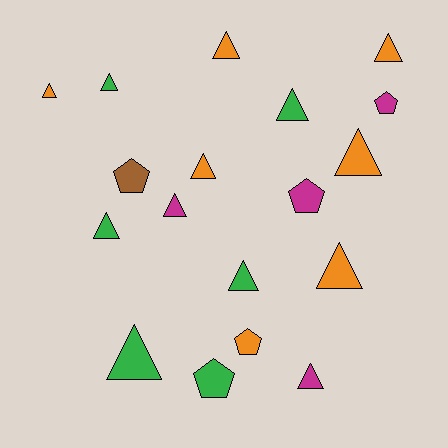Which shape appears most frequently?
Triangle, with 13 objects.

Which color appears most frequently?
Orange, with 7 objects.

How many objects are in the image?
There are 18 objects.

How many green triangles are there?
There are 5 green triangles.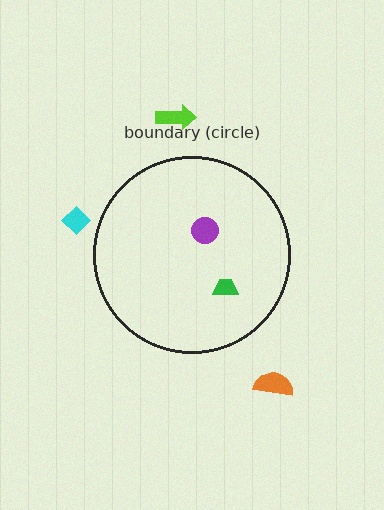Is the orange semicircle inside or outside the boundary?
Outside.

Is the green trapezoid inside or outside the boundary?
Inside.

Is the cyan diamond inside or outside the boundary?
Outside.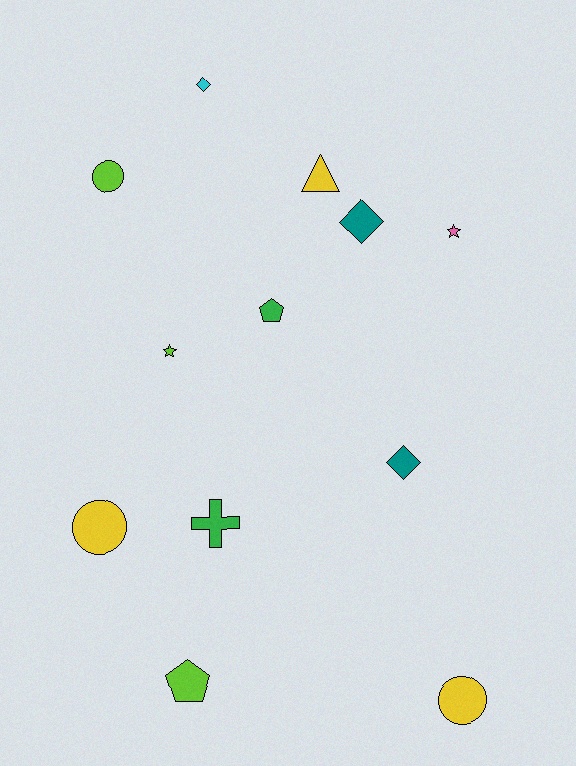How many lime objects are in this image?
There are 3 lime objects.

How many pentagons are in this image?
There are 2 pentagons.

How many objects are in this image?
There are 12 objects.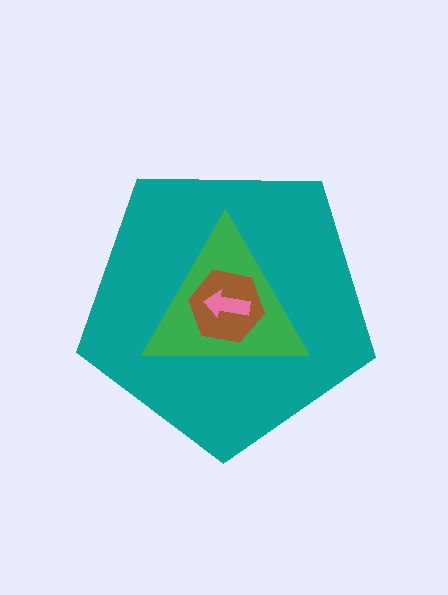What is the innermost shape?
The pink arrow.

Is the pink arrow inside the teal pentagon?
Yes.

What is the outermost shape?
The teal pentagon.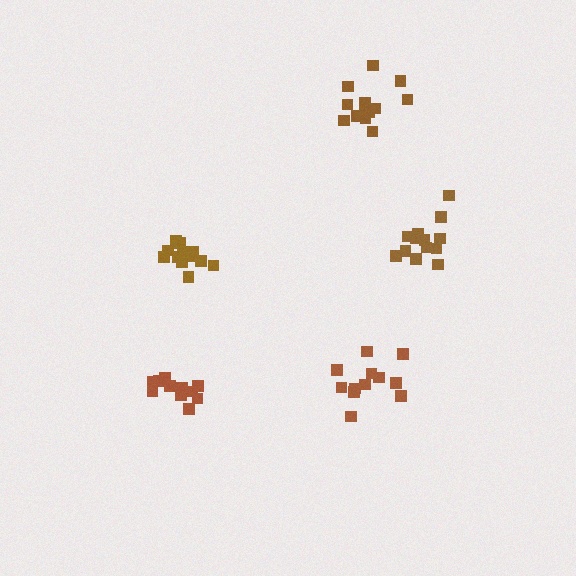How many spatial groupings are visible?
There are 5 spatial groupings.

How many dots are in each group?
Group 1: 12 dots, Group 2: 13 dots, Group 3: 15 dots, Group 4: 11 dots, Group 5: 13 dots (64 total).